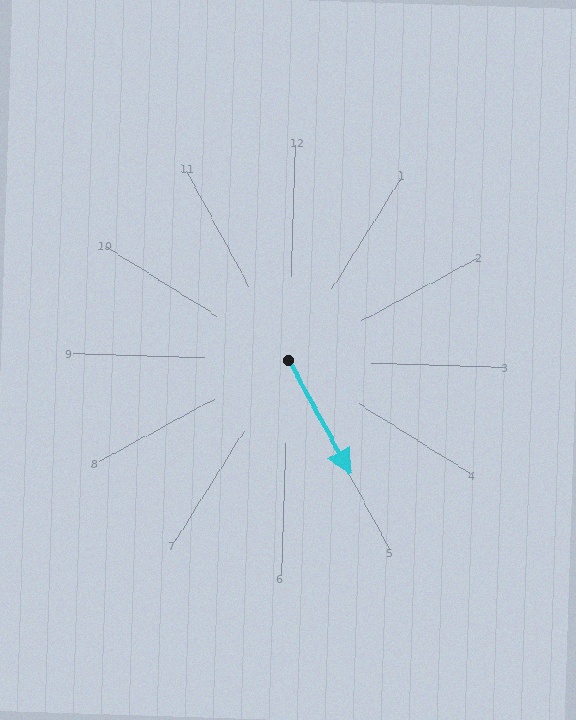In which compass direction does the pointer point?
Southeast.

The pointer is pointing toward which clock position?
Roughly 5 o'clock.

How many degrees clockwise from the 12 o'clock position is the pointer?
Approximately 150 degrees.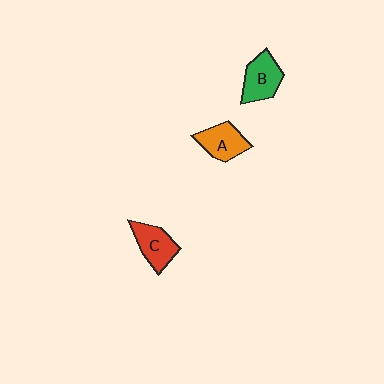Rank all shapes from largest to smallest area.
From largest to smallest: B (green), C (red), A (orange).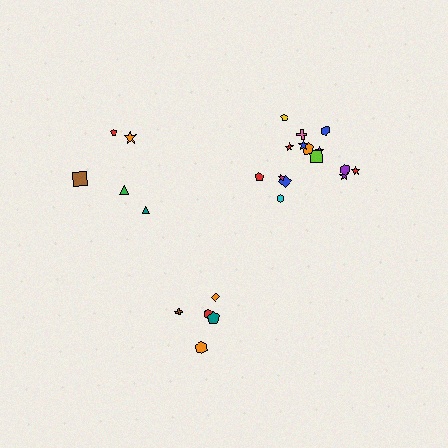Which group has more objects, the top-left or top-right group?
The top-right group.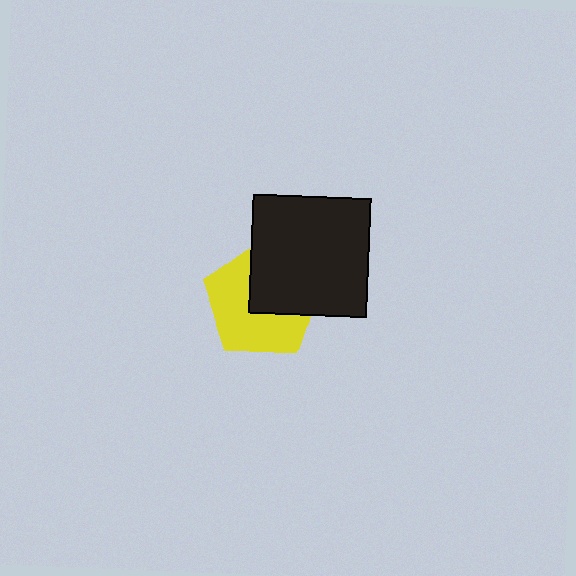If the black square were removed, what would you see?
You would see the complete yellow pentagon.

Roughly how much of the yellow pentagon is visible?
About half of it is visible (roughly 57%).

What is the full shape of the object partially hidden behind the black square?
The partially hidden object is a yellow pentagon.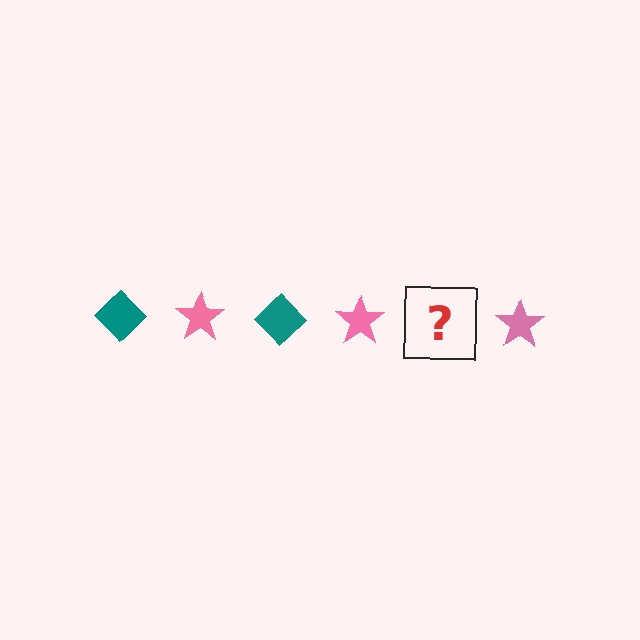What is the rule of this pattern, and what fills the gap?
The rule is that the pattern alternates between teal diamond and pink star. The gap should be filled with a teal diamond.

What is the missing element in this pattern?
The missing element is a teal diamond.